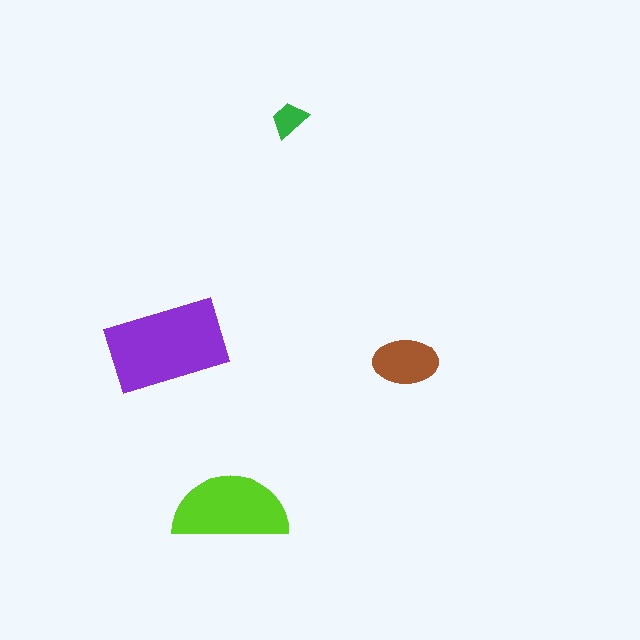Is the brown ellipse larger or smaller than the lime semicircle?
Smaller.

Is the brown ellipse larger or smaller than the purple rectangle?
Smaller.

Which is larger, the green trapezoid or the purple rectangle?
The purple rectangle.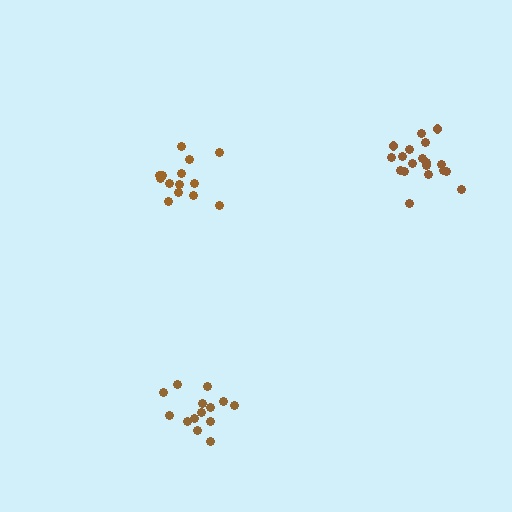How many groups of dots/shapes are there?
There are 3 groups.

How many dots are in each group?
Group 1: 14 dots, Group 2: 19 dots, Group 3: 14 dots (47 total).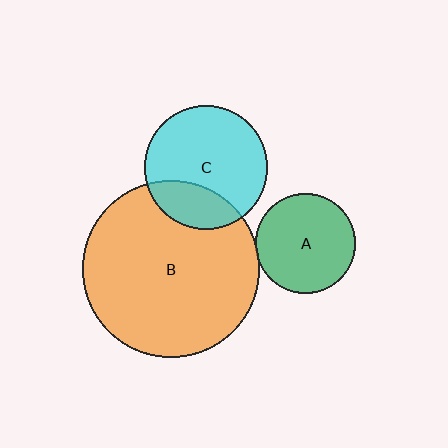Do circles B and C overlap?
Yes.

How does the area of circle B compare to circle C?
Approximately 2.1 times.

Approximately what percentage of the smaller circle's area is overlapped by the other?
Approximately 25%.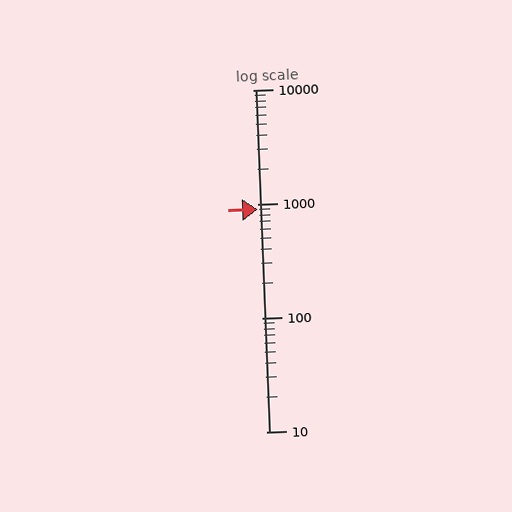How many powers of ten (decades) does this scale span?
The scale spans 3 decades, from 10 to 10000.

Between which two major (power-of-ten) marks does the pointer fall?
The pointer is between 100 and 1000.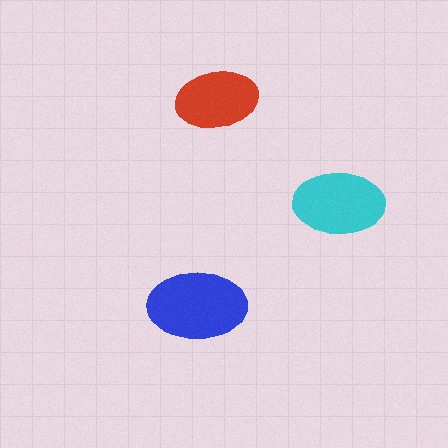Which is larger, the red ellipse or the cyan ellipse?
The cyan one.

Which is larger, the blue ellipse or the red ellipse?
The blue one.